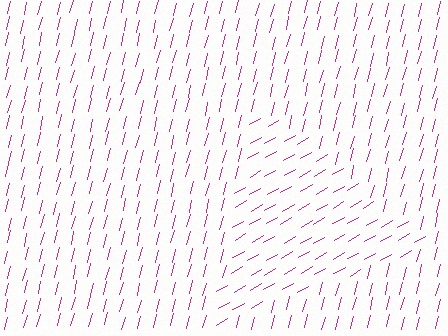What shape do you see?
I see a triangle.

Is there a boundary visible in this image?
Yes, there is a texture boundary formed by a change in line orientation.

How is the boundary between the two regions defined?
The boundary is defined purely by a change in line orientation (approximately 45 degrees difference). All lines are the same color and thickness.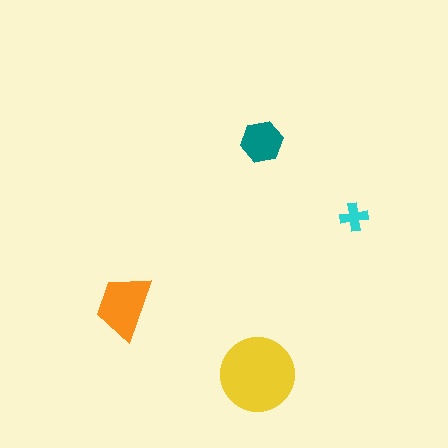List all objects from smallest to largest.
The cyan cross, the teal hexagon, the orange trapezoid, the yellow circle.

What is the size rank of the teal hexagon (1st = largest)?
3rd.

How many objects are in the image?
There are 4 objects in the image.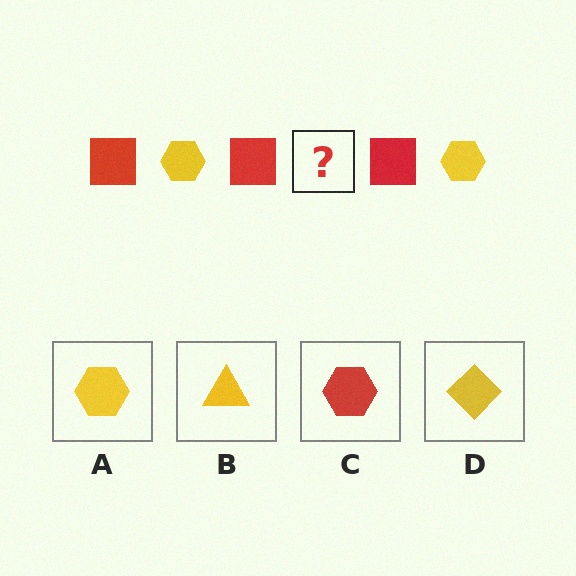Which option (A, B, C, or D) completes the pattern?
A.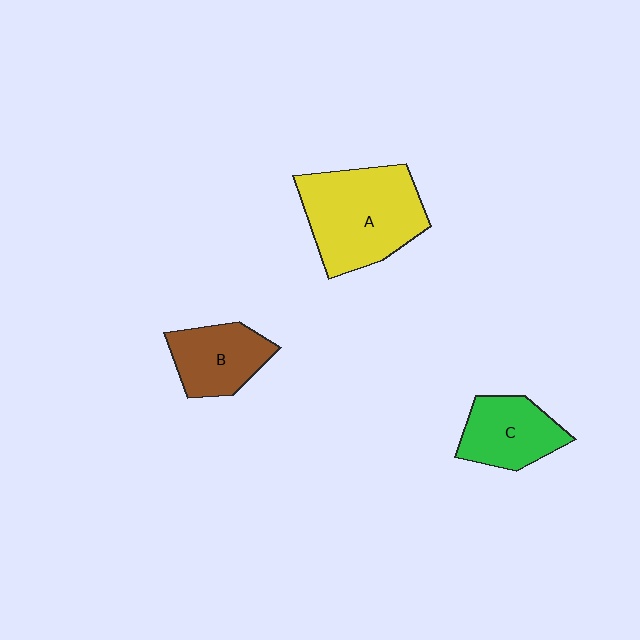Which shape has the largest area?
Shape A (yellow).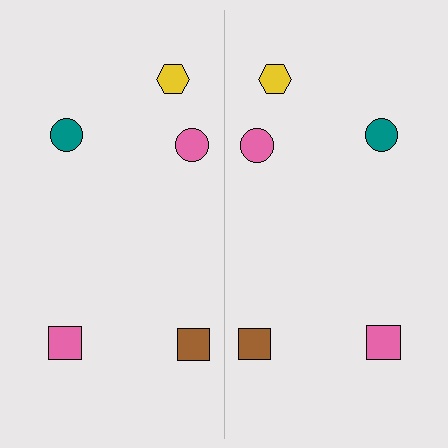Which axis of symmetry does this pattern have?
The pattern has a vertical axis of symmetry running through the center of the image.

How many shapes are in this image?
There are 10 shapes in this image.